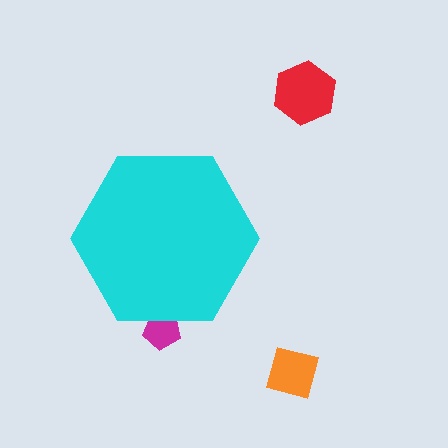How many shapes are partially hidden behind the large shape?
1 shape is partially hidden.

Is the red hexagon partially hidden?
No, the red hexagon is fully visible.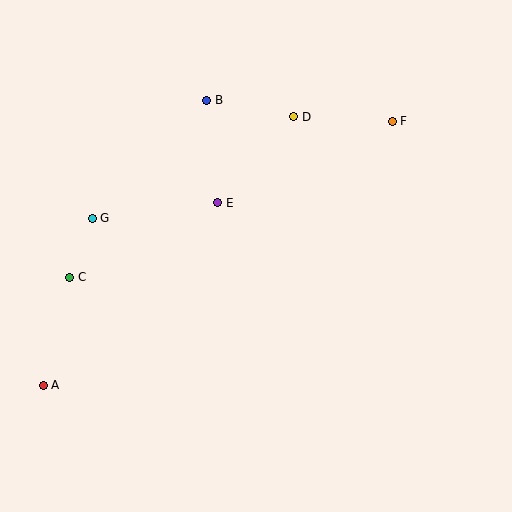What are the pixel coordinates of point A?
Point A is at (43, 385).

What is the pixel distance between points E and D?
The distance between E and D is 115 pixels.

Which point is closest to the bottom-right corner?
Point F is closest to the bottom-right corner.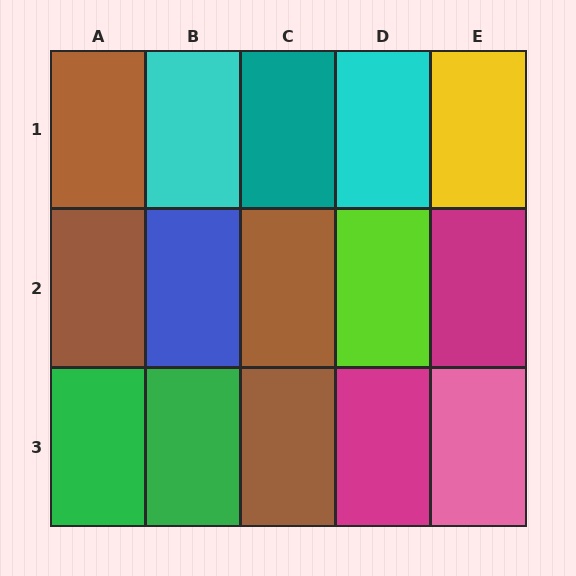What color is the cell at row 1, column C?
Teal.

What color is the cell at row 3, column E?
Pink.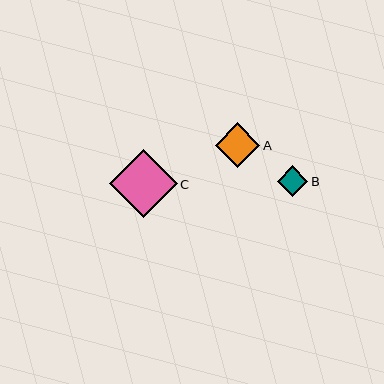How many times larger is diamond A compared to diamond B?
Diamond A is approximately 1.5 times the size of diamond B.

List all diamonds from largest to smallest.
From largest to smallest: C, A, B.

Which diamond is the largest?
Diamond C is the largest with a size of approximately 68 pixels.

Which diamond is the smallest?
Diamond B is the smallest with a size of approximately 31 pixels.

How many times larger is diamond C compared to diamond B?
Diamond C is approximately 2.2 times the size of diamond B.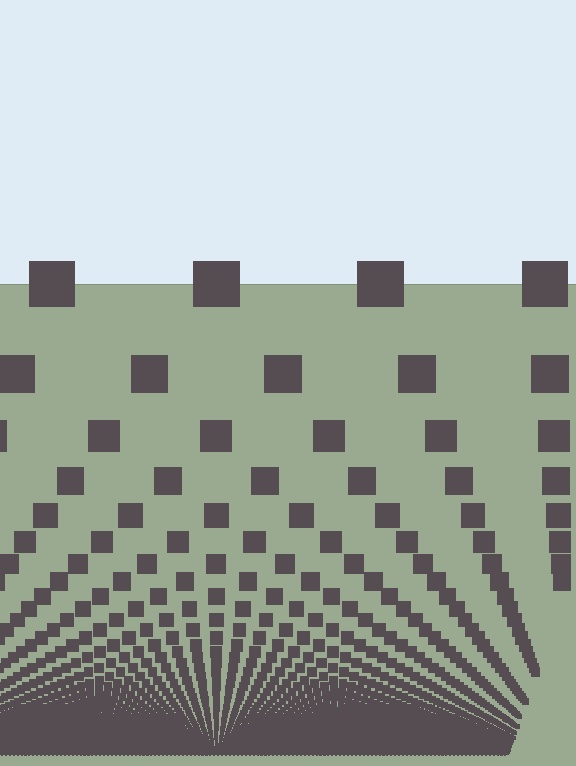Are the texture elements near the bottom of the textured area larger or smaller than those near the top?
Smaller. The gradient is inverted — elements near the bottom are smaller and denser.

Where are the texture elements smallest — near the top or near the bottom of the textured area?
Near the bottom.